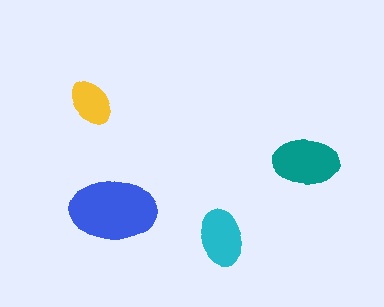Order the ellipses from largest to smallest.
the blue one, the teal one, the cyan one, the yellow one.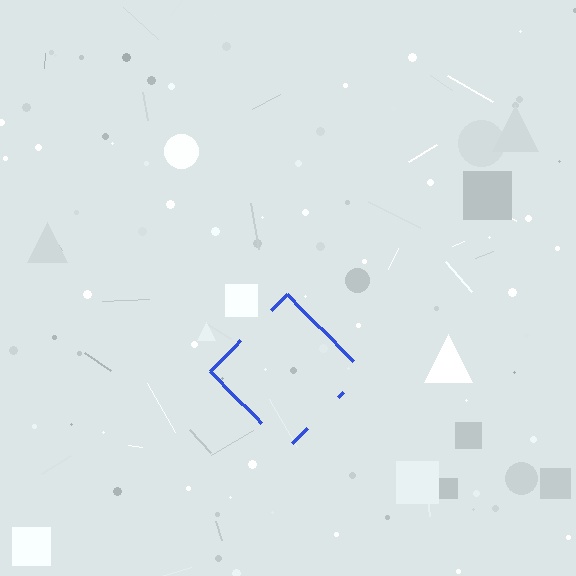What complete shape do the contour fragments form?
The contour fragments form a diamond.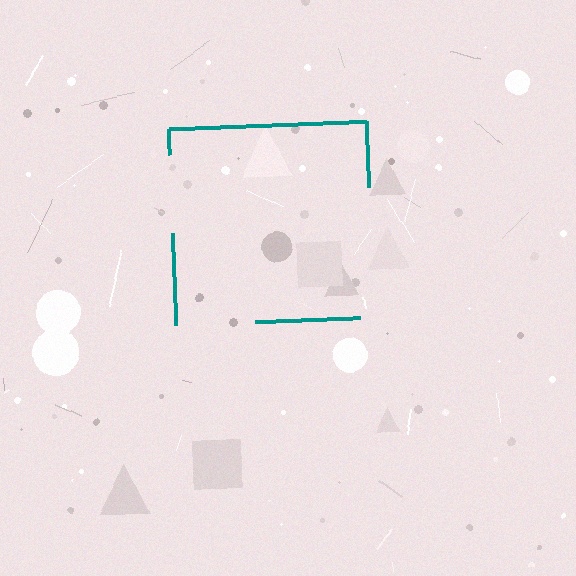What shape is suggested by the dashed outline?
The dashed outline suggests a square.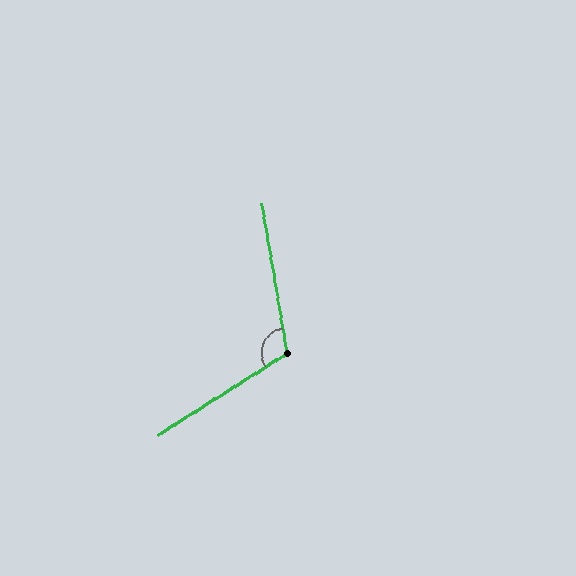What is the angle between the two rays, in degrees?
Approximately 113 degrees.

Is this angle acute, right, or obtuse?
It is obtuse.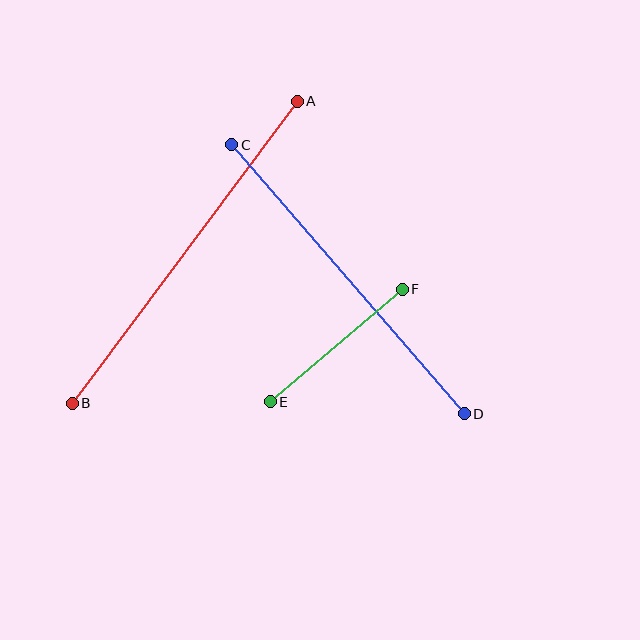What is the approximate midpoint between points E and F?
The midpoint is at approximately (336, 345) pixels.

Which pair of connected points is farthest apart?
Points A and B are farthest apart.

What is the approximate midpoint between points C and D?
The midpoint is at approximately (348, 279) pixels.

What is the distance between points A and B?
The distance is approximately 376 pixels.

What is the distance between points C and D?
The distance is approximately 356 pixels.